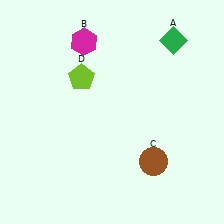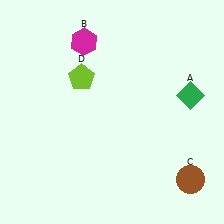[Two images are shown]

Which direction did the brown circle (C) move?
The brown circle (C) moved right.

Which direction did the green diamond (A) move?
The green diamond (A) moved down.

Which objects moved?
The objects that moved are: the green diamond (A), the brown circle (C).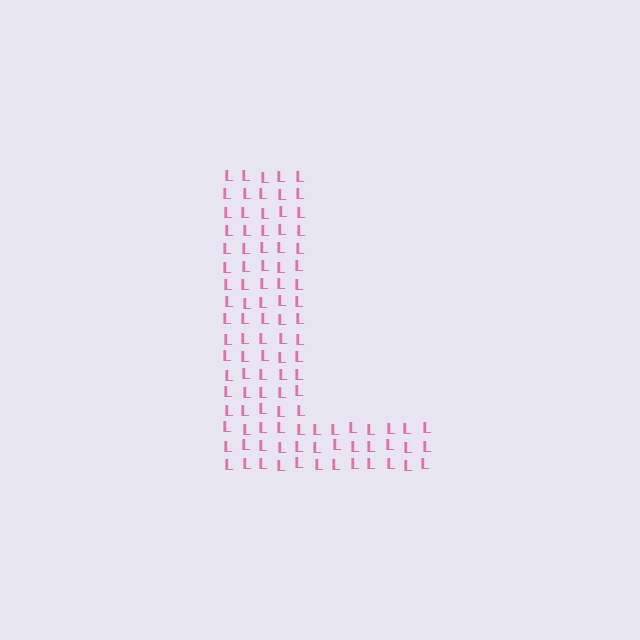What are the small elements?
The small elements are letter L's.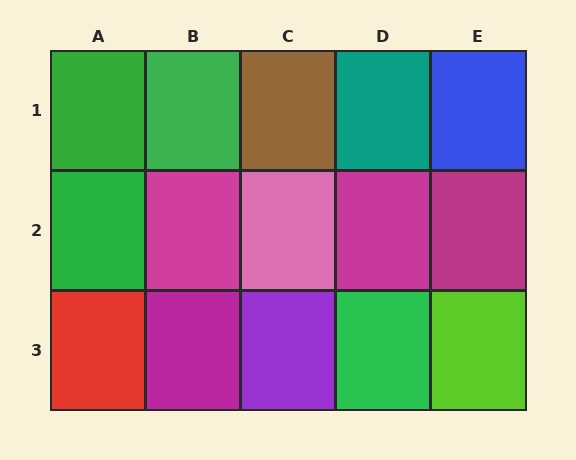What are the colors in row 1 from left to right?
Green, green, brown, teal, blue.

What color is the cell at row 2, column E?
Magenta.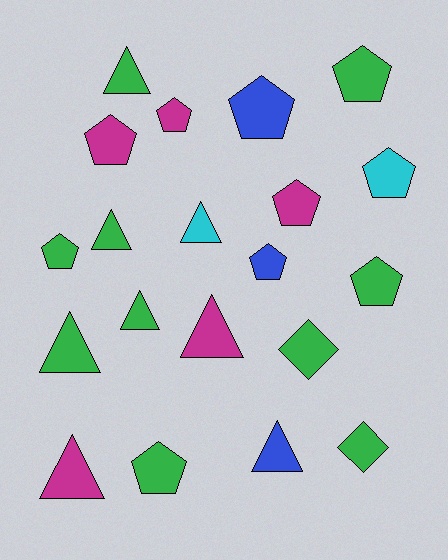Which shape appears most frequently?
Pentagon, with 10 objects.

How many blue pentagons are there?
There are 2 blue pentagons.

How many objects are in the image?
There are 20 objects.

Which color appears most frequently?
Green, with 10 objects.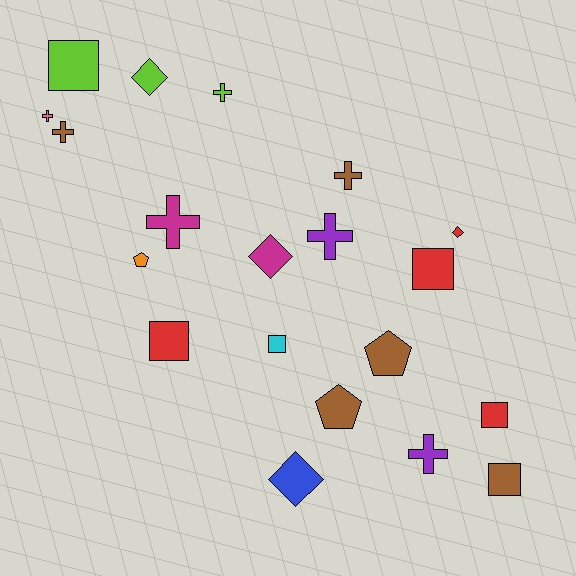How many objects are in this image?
There are 20 objects.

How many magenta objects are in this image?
There are 2 magenta objects.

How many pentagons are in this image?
There are 3 pentagons.